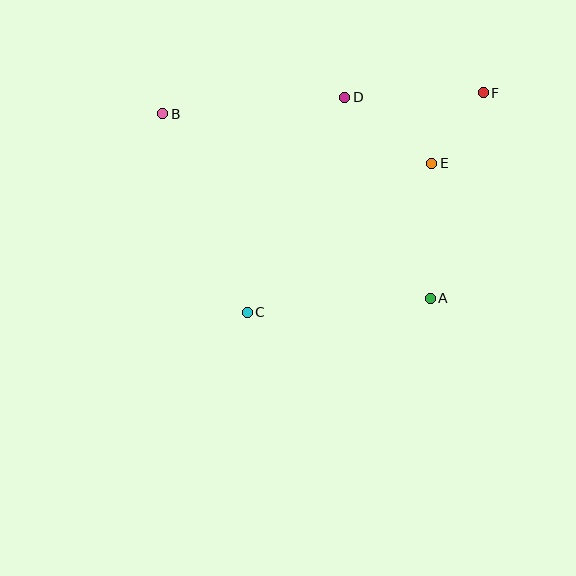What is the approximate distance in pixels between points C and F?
The distance between C and F is approximately 322 pixels.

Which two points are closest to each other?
Points E and F are closest to each other.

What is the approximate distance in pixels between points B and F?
The distance between B and F is approximately 321 pixels.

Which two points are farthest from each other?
Points A and B are farthest from each other.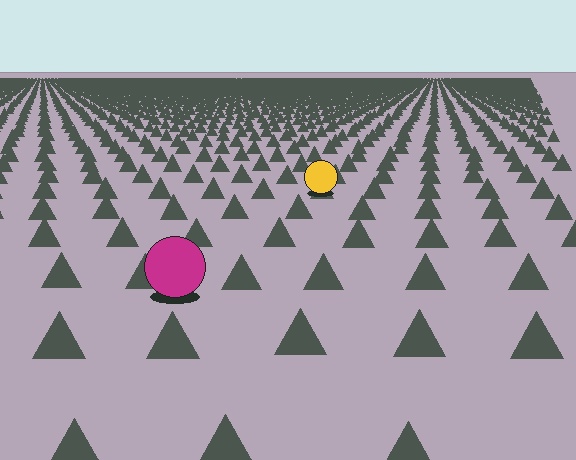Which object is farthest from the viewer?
The yellow circle is farthest from the viewer. It appears smaller and the ground texture around it is denser.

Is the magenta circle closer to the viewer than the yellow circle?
Yes. The magenta circle is closer — you can tell from the texture gradient: the ground texture is coarser near it.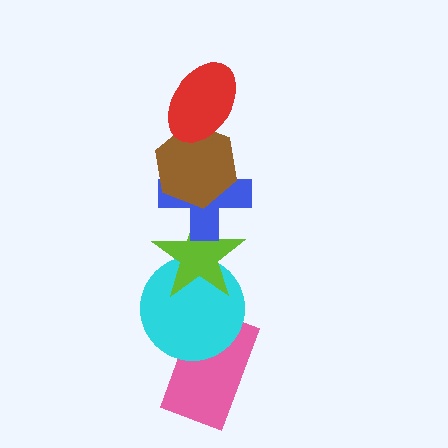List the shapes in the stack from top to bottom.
From top to bottom: the red ellipse, the brown hexagon, the blue cross, the lime star, the cyan circle, the pink rectangle.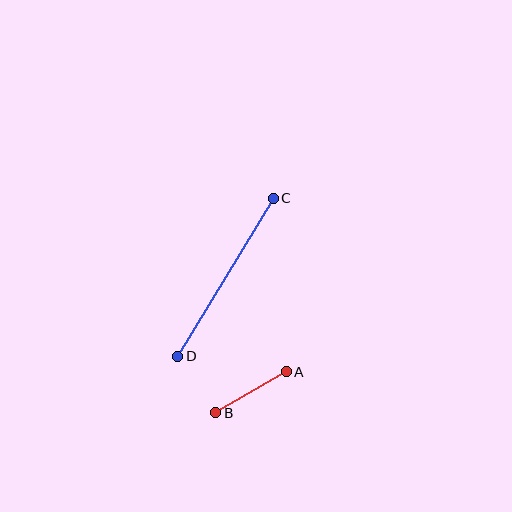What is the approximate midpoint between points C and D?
The midpoint is at approximately (226, 277) pixels.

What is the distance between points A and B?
The distance is approximately 82 pixels.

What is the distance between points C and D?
The distance is approximately 184 pixels.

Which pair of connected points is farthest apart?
Points C and D are farthest apart.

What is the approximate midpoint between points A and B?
The midpoint is at approximately (251, 392) pixels.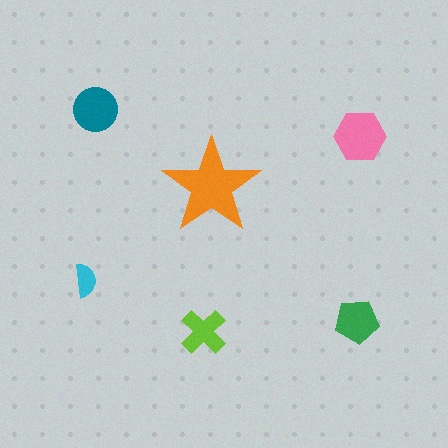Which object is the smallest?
The cyan semicircle.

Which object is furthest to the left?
The cyan semicircle is leftmost.